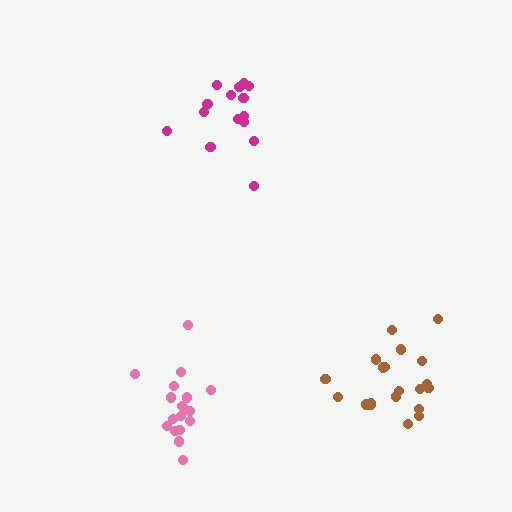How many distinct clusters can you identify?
There are 3 distinct clusters.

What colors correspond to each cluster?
The clusters are colored: magenta, pink, brown.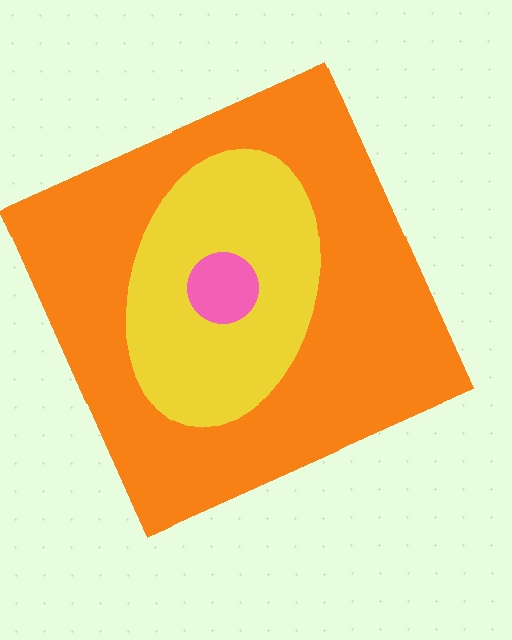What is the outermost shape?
The orange square.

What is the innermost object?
The pink circle.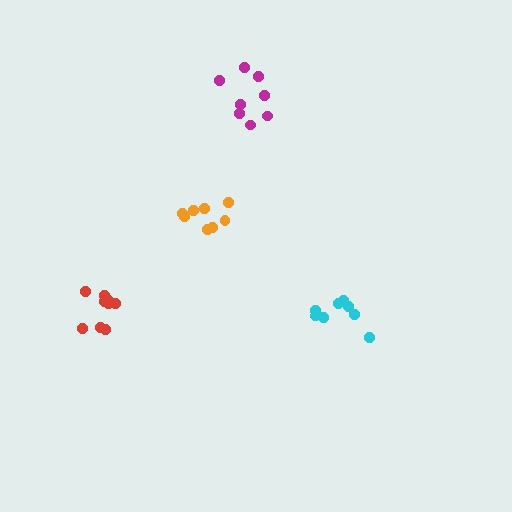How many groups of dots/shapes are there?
There are 4 groups.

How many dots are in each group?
Group 1: 8 dots, Group 2: 8 dots, Group 3: 8 dots, Group 4: 9 dots (33 total).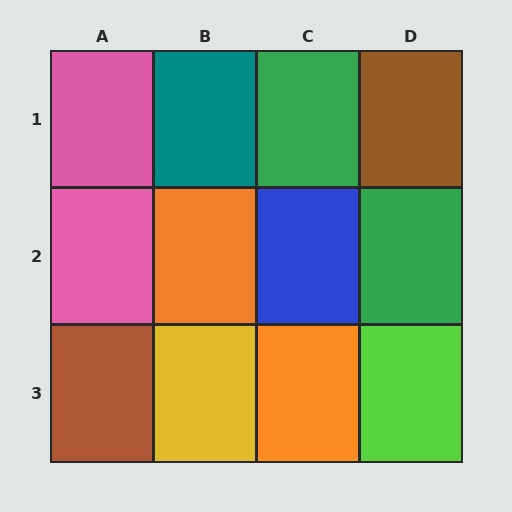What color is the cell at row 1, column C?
Green.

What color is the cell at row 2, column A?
Pink.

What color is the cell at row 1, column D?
Brown.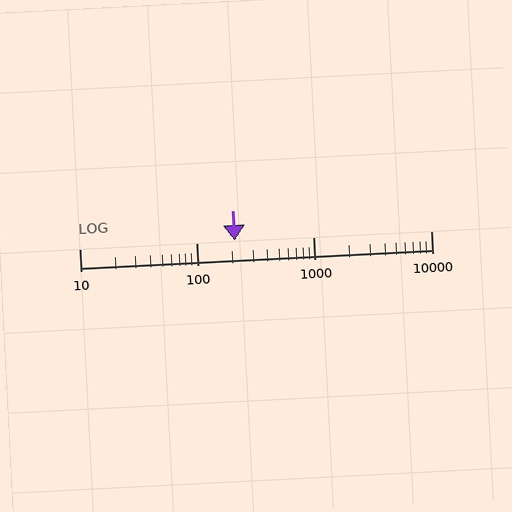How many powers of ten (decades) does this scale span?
The scale spans 3 decades, from 10 to 10000.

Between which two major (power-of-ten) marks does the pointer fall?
The pointer is between 100 and 1000.